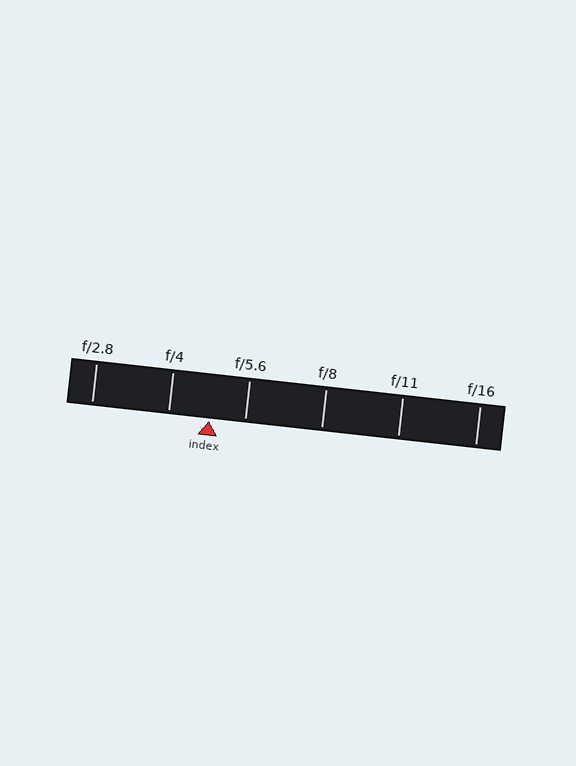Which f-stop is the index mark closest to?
The index mark is closest to f/5.6.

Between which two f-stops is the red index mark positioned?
The index mark is between f/4 and f/5.6.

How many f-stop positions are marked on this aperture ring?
There are 6 f-stop positions marked.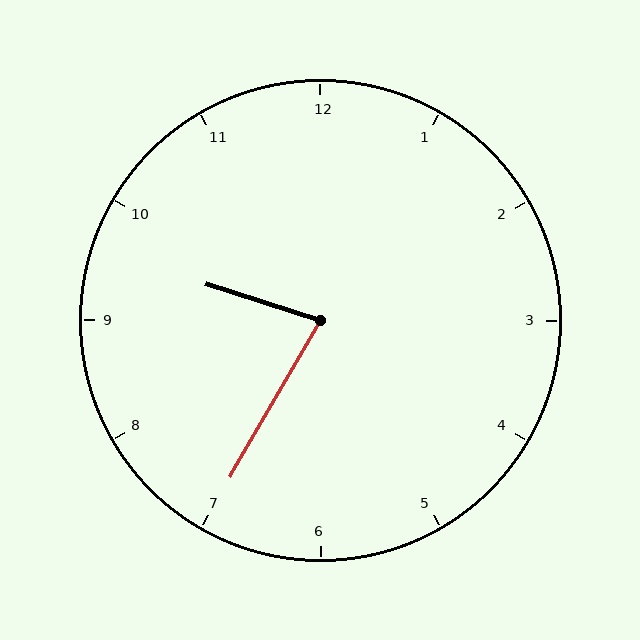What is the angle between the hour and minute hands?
Approximately 78 degrees.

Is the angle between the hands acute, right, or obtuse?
It is acute.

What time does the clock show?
9:35.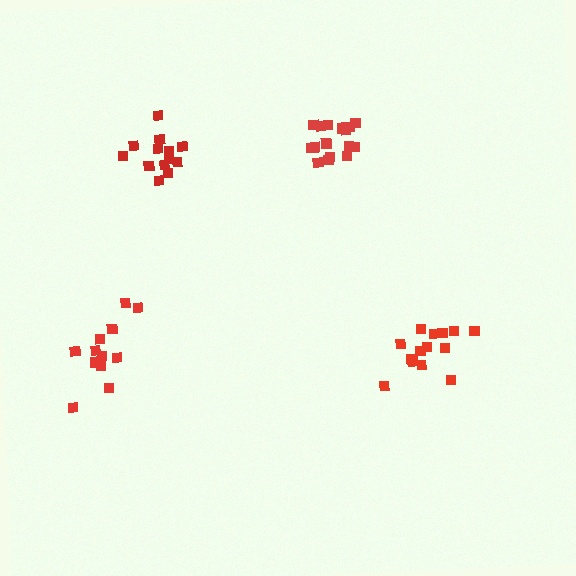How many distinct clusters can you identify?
There are 4 distinct clusters.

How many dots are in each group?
Group 1: 15 dots, Group 2: 13 dots, Group 3: 12 dots, Group 4: 17 dots (57 total).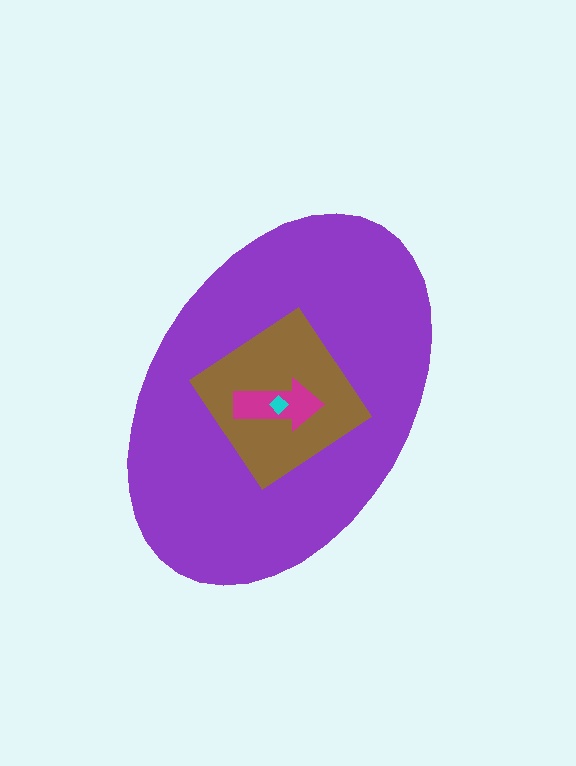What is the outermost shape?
The purple ellipse.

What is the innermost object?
The cyan diamond.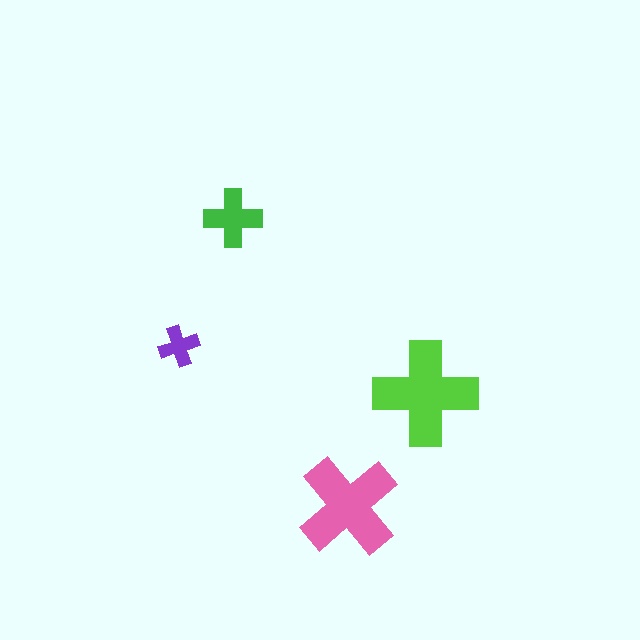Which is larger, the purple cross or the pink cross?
The pink one.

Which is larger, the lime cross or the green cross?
The lime one.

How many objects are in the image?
There are 4 objects in the image.